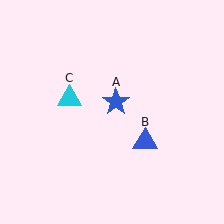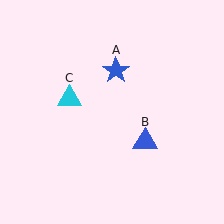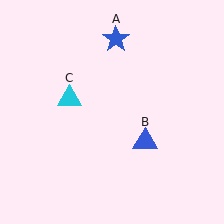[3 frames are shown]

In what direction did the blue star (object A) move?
The blue star (object A) moved up.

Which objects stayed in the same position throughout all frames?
Blue triangle (object B) and cyan triangle (object C) remained stationary.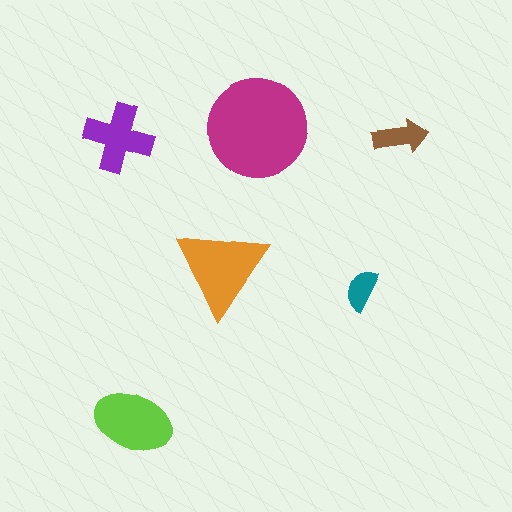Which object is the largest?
The magenta circle.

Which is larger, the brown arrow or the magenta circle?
The magenta circle.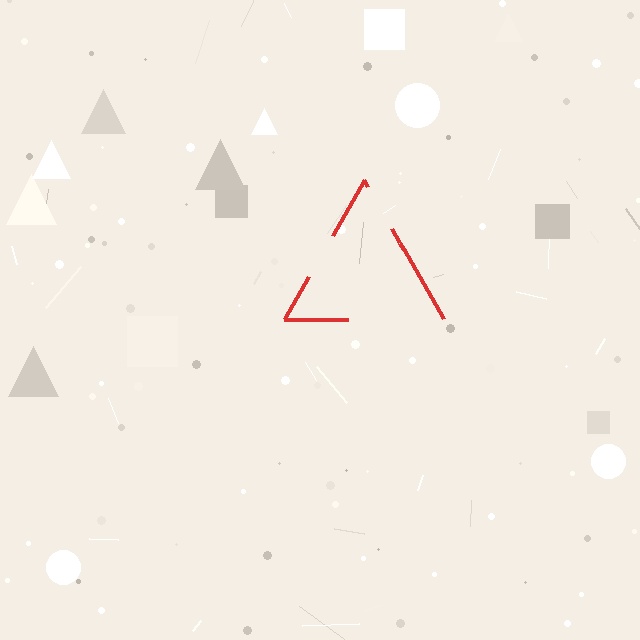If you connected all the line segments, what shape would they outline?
They would outline a triangle.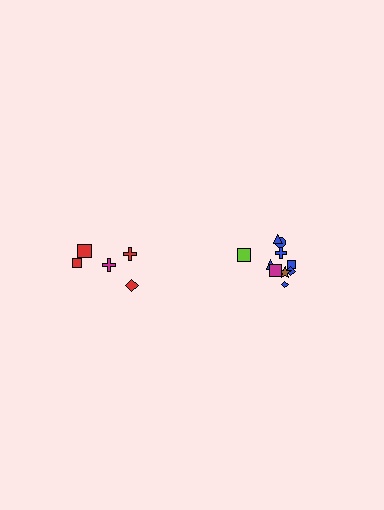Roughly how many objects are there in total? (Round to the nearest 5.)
Roughly 15 objects in total.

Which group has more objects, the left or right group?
The right group.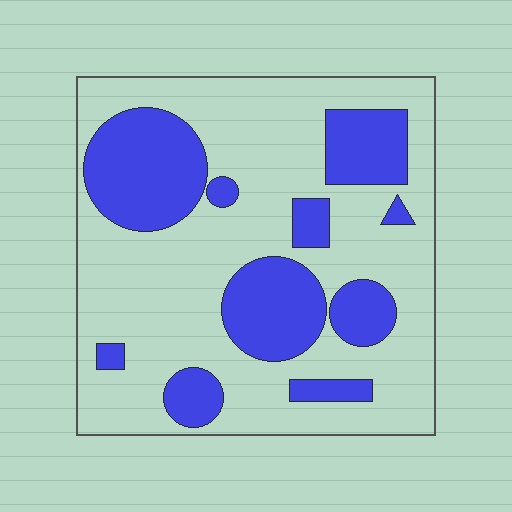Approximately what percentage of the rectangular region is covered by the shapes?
Approximately 30%.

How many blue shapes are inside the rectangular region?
10.